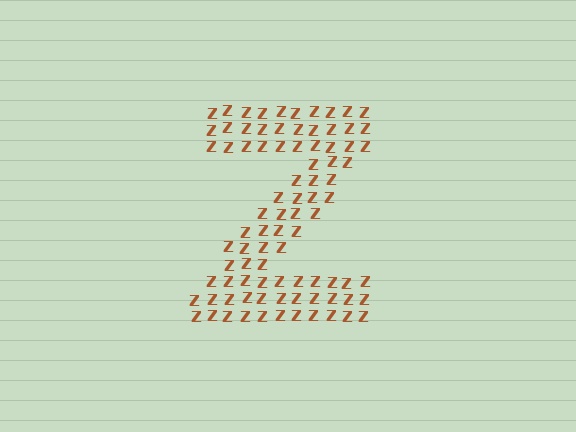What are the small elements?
The small elements are letter Z's.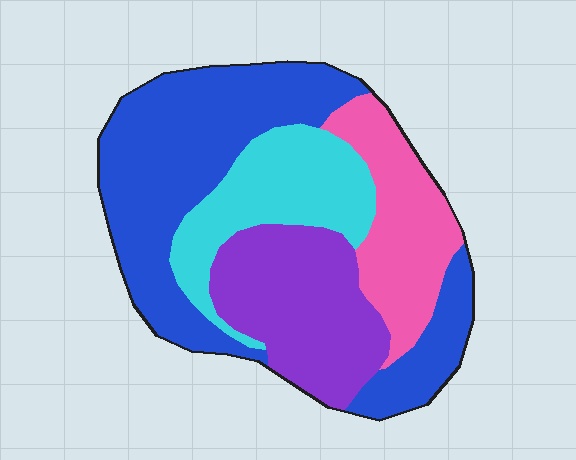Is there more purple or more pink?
Purple.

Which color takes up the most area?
Blue, at roughly 40%.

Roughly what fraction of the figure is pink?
Pink takes up about one sixth (1/6) of the figure.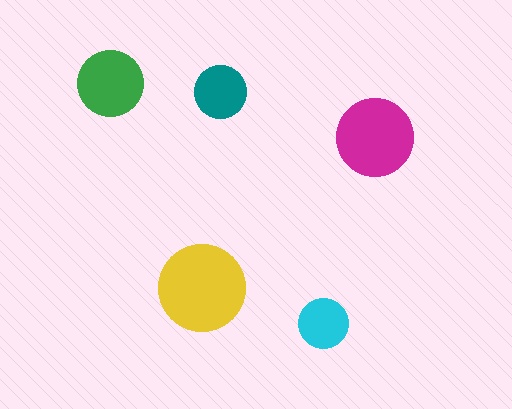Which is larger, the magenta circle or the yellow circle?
The yellow one.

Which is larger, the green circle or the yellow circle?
The yellow one.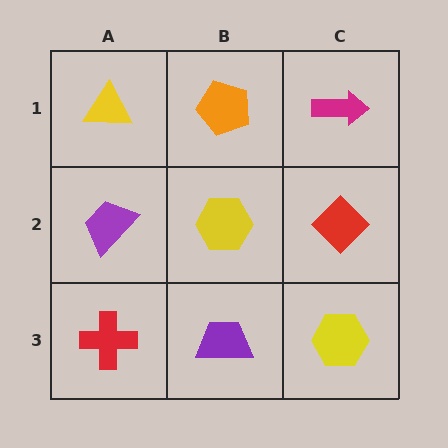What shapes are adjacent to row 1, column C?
A red diamond (row 2, column C), an orange pentagon (row 1, column B).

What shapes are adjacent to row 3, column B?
A yellow hexagon (row 2, column B), a red cross (row 3, column A), a yellow hexagon (row 3, column C).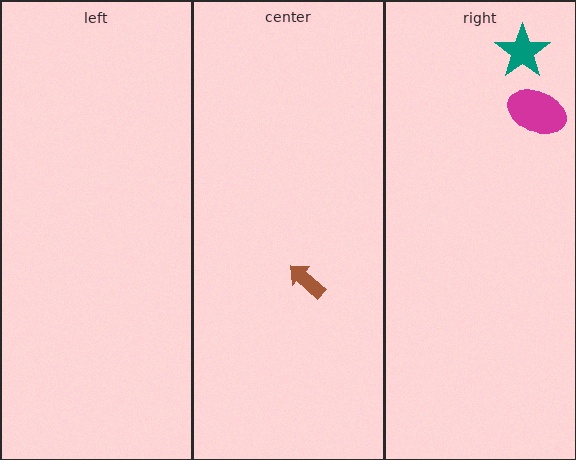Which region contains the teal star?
The right region.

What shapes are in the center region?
The brown arrow.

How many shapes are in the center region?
1.